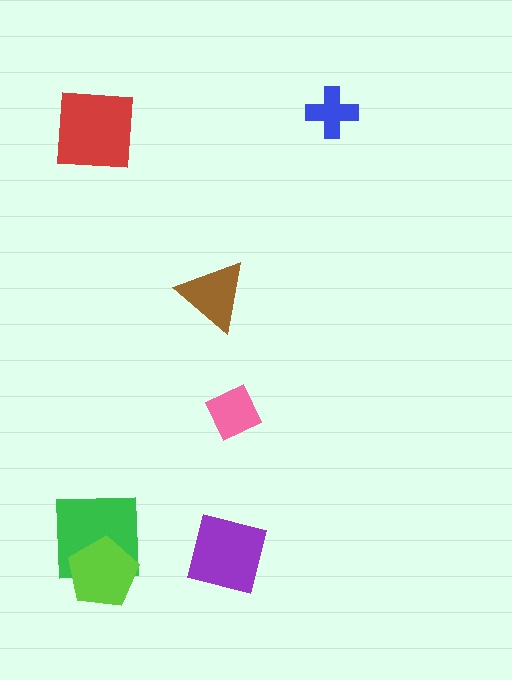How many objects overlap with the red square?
0 objects overlap with the red square.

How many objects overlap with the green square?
1 object overlaps with the green square.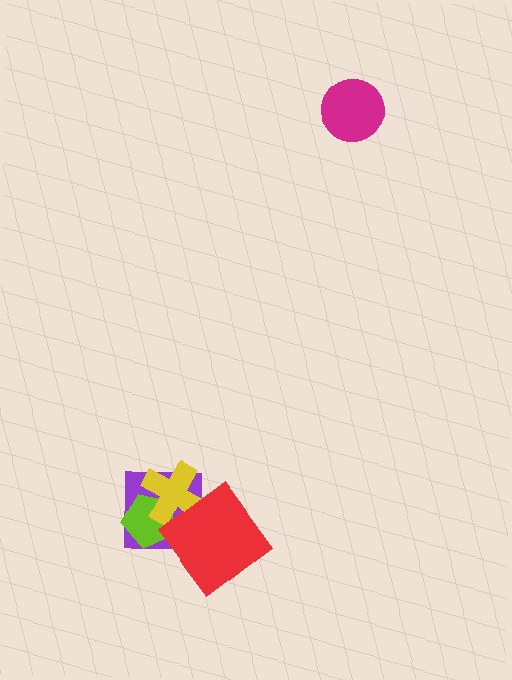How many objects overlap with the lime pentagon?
2 objects overlap with the lime pentagon.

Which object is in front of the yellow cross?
The red diamond is in front of the yellow cross.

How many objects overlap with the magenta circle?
0 objects overlap with the magenta circle.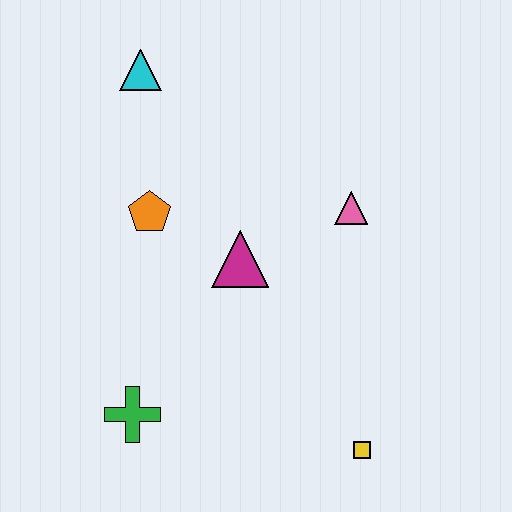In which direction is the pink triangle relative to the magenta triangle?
The pink triangle is to the right of the magenta triangle.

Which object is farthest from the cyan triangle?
The yellow square is farthest from the cyan triangle.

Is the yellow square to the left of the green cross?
No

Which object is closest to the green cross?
The magenta triangle is closest to the green cross.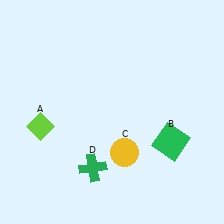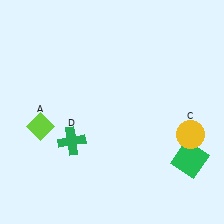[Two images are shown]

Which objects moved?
The objects that moved are: the green square (B), the yellow circle (C), the green cross (D).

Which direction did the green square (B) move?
The green square (B) moved right.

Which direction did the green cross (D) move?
The green cross (D) moved up.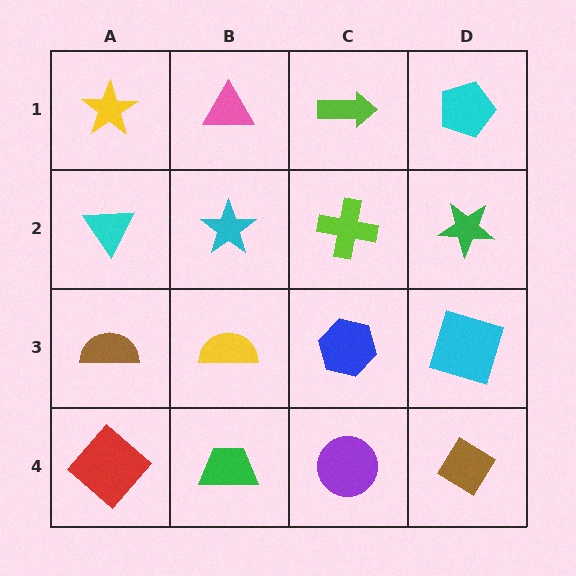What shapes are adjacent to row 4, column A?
A brown semicircle (row 3, column A), a green trapezoid (row 4, column B).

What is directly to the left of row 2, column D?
A lime cross.